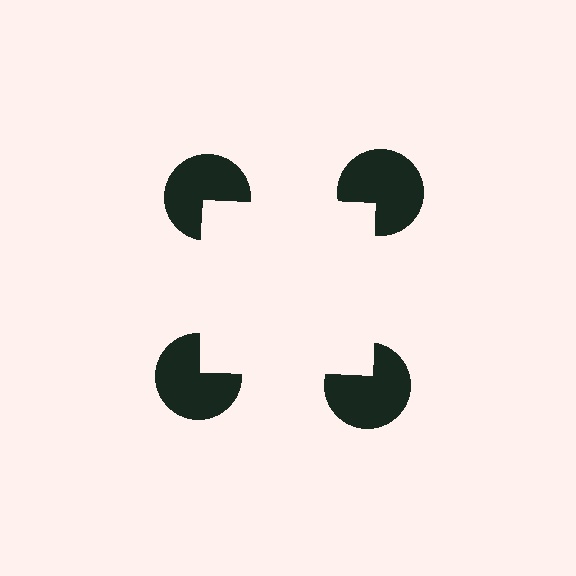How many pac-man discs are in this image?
There are 4 — one at each vertex of the illusory square.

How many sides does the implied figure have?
4 sides.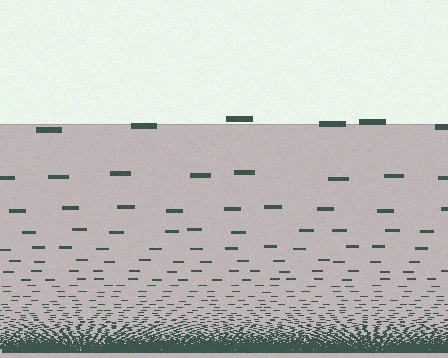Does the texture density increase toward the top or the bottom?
Density increases toward the bottom.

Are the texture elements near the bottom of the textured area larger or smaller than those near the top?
Smaller. The gradient is inverted — elements near the bottom are smaller and denser.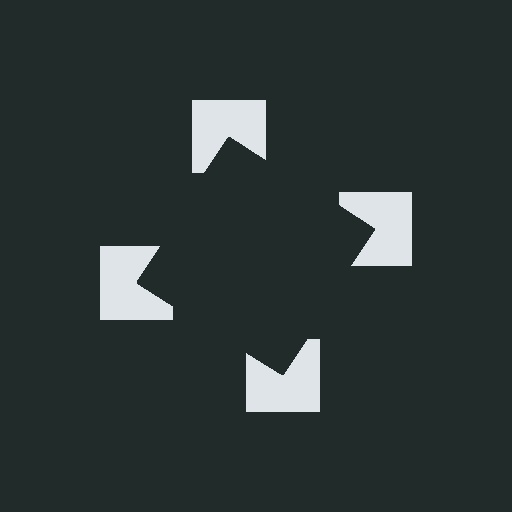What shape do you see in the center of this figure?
An illusory square — its edges are inferred from the aligned wedge cuts in the notched squares, not physically drawn.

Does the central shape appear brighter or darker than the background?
It typically appears slightly darker than the background, even though no actual brightness change is drawn.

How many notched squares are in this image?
There are 4 — one at each vertex of the illusory square.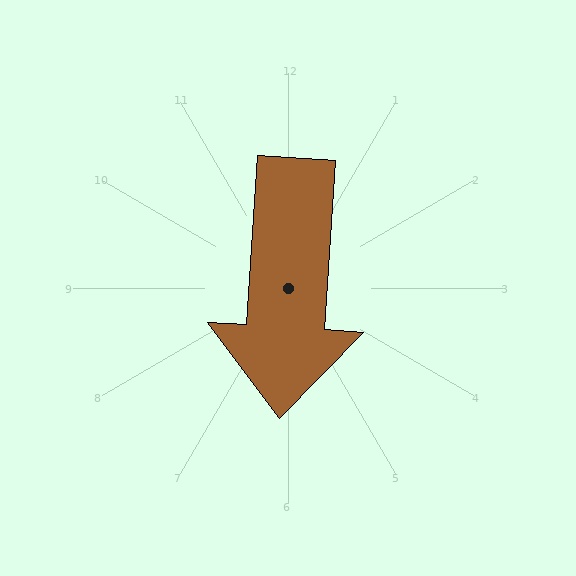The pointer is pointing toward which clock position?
Roughly 6 o'clock.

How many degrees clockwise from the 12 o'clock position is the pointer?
Approximately 184 degrees.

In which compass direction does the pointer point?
South.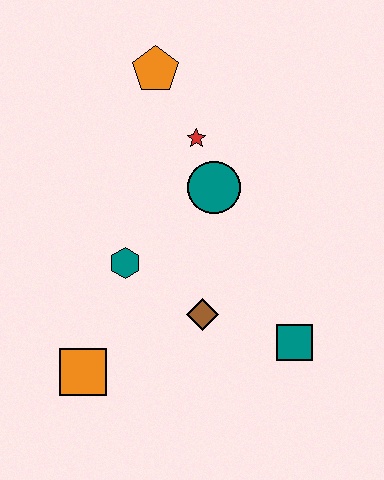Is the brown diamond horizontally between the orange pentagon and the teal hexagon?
No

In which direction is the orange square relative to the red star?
The orange square is below the red star.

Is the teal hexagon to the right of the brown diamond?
No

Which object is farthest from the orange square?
The orange pentagon is farthest from the orange square.